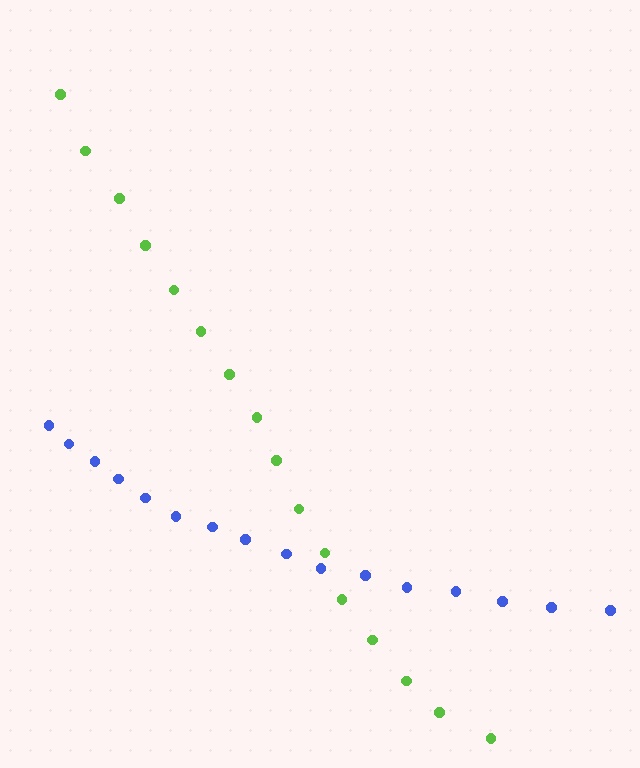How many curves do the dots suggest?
There are 2 distinct paths.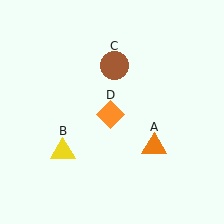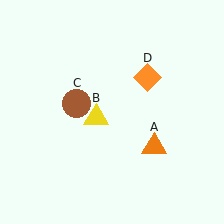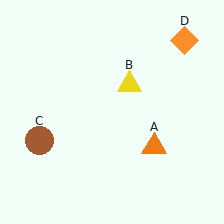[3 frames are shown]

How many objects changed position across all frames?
3 objects changed position: yellow triangle (object B), brown circle (object C), orange diamond (object D).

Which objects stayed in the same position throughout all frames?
Orange triangle (object A) remained stationary.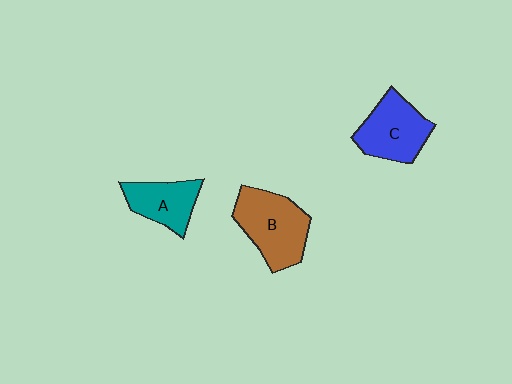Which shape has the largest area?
Shape B (brown).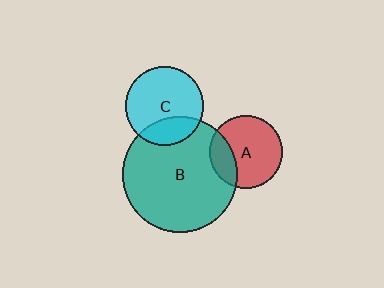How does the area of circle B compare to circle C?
Approximately 2.2 times.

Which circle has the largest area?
Circle B (teal).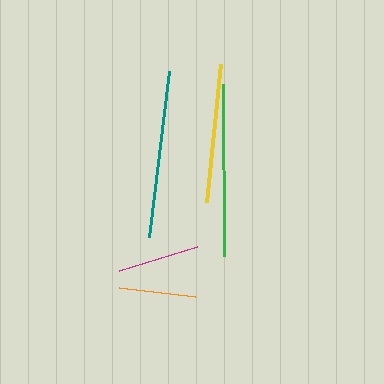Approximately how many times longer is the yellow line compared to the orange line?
The yellow line is approximately 1.8 times the length of the orange line.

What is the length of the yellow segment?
The yellow segment is approximately 138 pixels long.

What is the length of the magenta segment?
The magenta segment is approximately 81 pixels long.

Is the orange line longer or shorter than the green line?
The green line is longer than the orange line.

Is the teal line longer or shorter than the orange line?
The teal line is longer than the orange line.